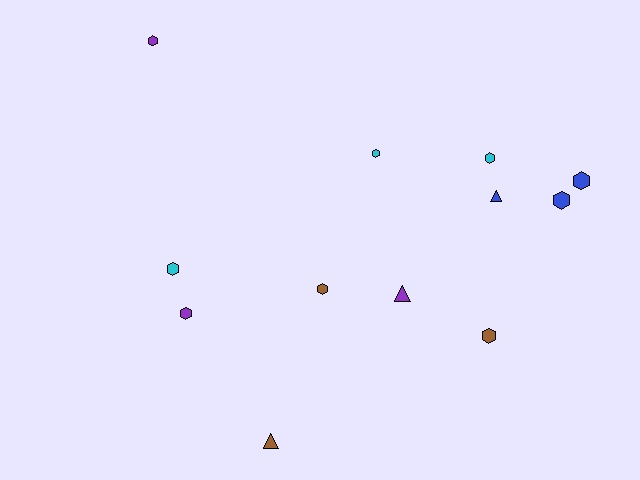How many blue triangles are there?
There is 1 blue triangle.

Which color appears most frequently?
Brown, with 3 objects.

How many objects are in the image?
There are 12 objects.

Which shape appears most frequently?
Hexagon, with 9 objects.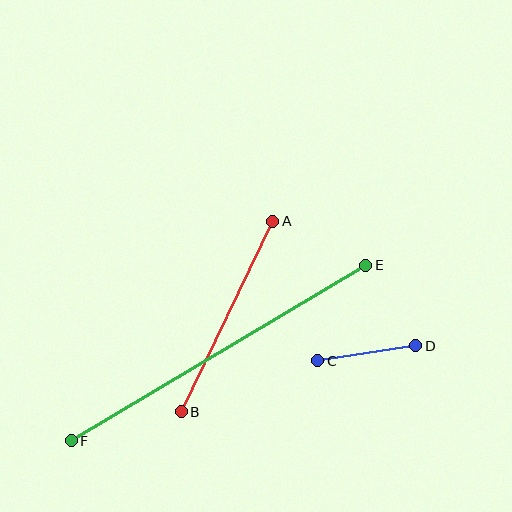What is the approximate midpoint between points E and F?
The midpoint is at approximately (219, 353) pixels.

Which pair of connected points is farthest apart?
Points E and F are farthest apart.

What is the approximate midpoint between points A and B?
The midpoint is at approximately (227, 316) pixels.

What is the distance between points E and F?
The distance is approximately 343 pixels.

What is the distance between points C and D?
The distance is approximately 99 pixels.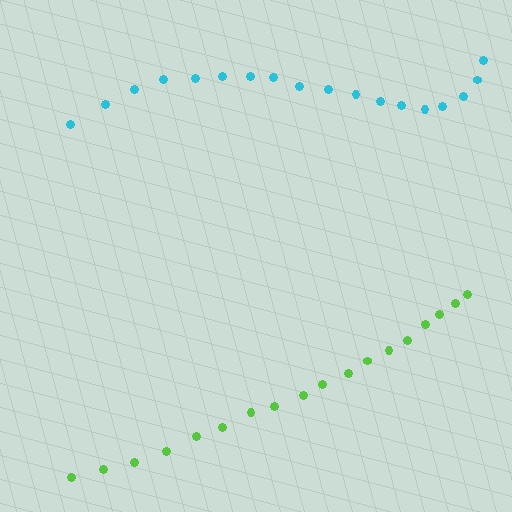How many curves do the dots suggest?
There are 2 distinct paths.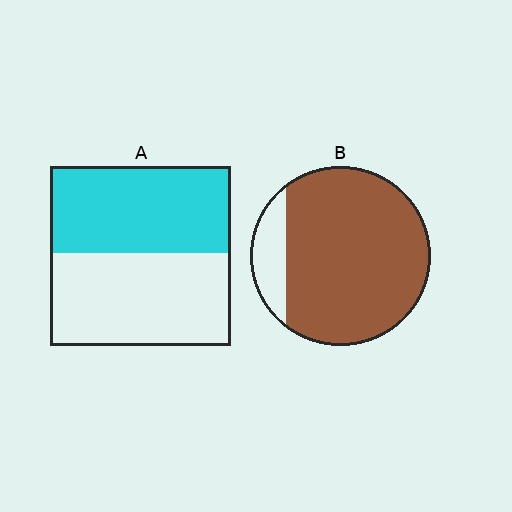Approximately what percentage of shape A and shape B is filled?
A is approximately 50% and B is approximately 85%.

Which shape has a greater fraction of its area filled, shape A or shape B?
Shape B.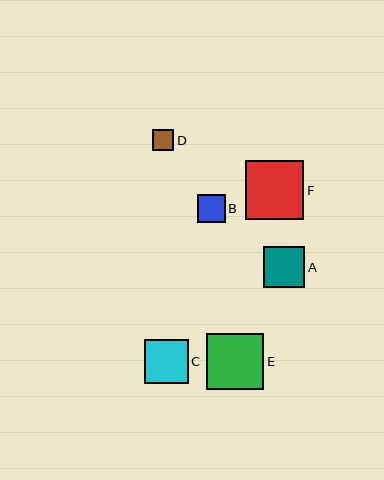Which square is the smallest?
Square D is the smallest with a size of approximately 21 pixels.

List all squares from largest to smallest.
From largest to smallest: F, E, C, A, B, D.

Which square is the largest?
Square F is the largest with a size of approximately 59 pixels.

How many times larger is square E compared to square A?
Square E is approximately 1.4 times the size of square A.